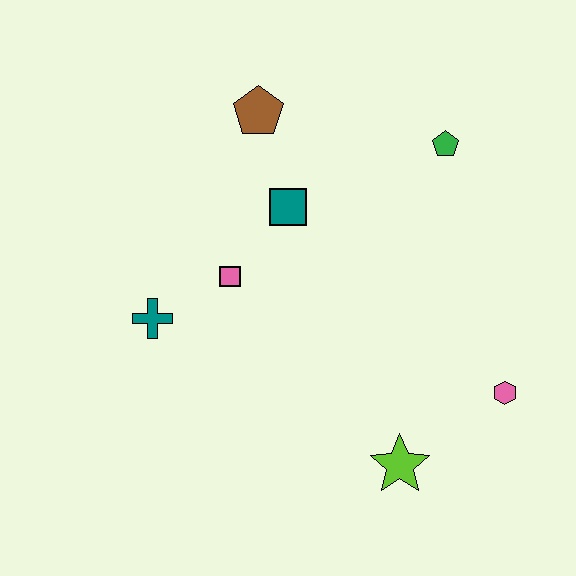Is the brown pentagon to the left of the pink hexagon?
Yes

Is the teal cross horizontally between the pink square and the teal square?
No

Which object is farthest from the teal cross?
The pink hexagon is farthest from the teal cross.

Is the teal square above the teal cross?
Yes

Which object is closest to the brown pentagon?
The teal square is closest to the brown pentagon.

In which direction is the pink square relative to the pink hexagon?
The pink square is to the left of the pink hexagon.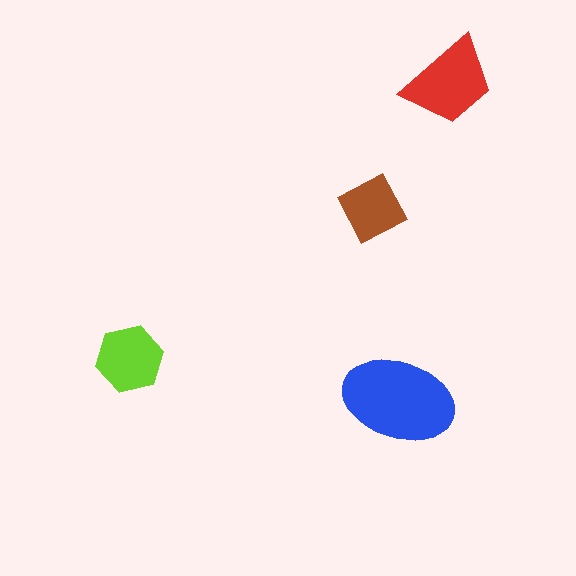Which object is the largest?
The blue ellipse.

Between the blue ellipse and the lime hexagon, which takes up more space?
The blue ellipse.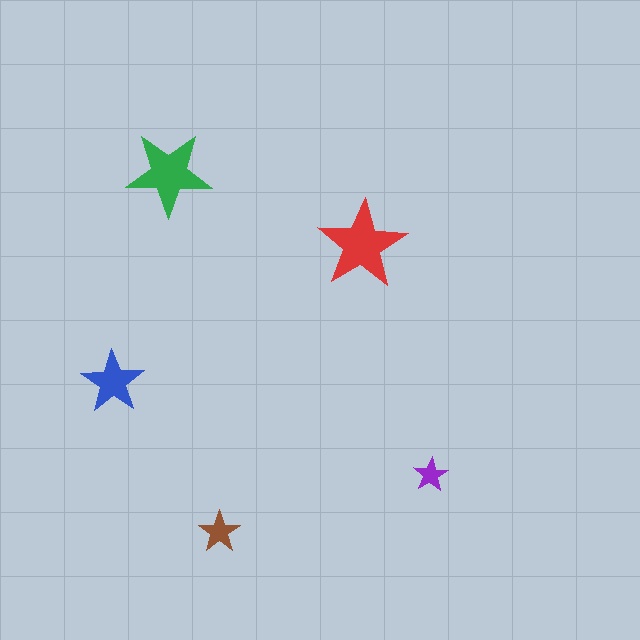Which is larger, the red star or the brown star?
The red one.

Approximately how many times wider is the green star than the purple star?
About 2.5 times wider.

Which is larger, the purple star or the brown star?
The brown one.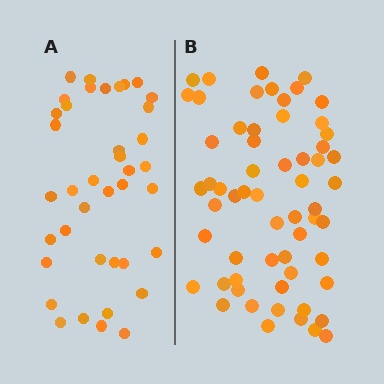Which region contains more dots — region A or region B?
Region B (the right region) has more dots.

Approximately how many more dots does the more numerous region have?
Region B has approximately 20 more dots than region A.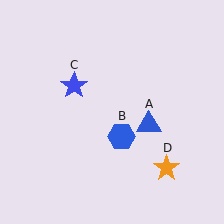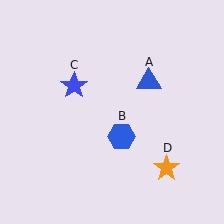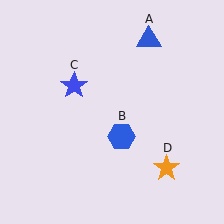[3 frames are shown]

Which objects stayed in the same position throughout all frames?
Blue hexagon (object B) and blue star (object C) and orange star (object D) remained stationary.